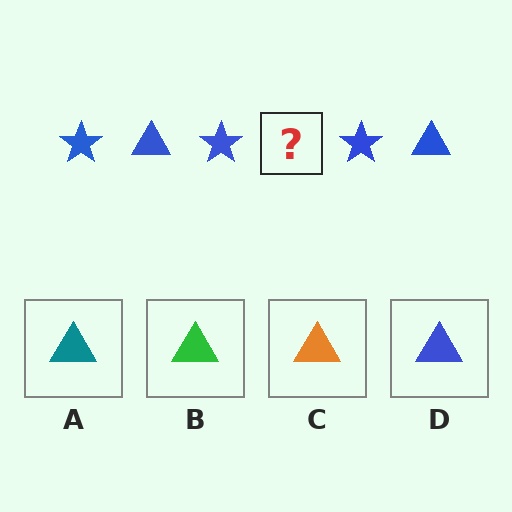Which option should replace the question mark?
Option D.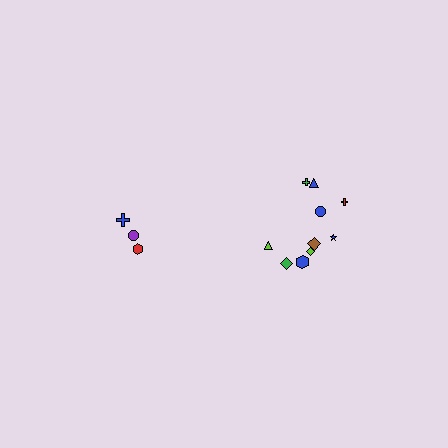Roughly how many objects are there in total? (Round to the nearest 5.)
Roughly 15 objects in total.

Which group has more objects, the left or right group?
The right group.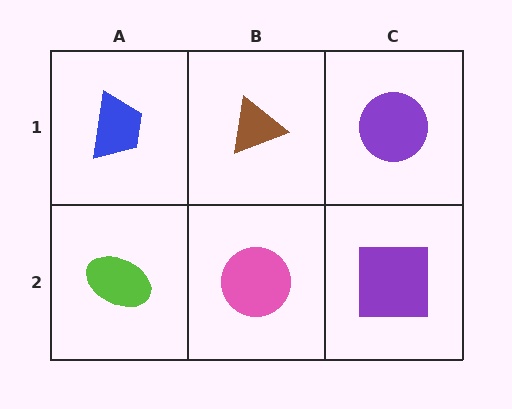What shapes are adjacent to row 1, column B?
A pink circle (row 2, column B), a blue trapezoid (row 1, column A), a purple circle (row 1, column C).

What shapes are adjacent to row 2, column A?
A blue trapezoid (row 1, column A), a pink circle (row 2, column B).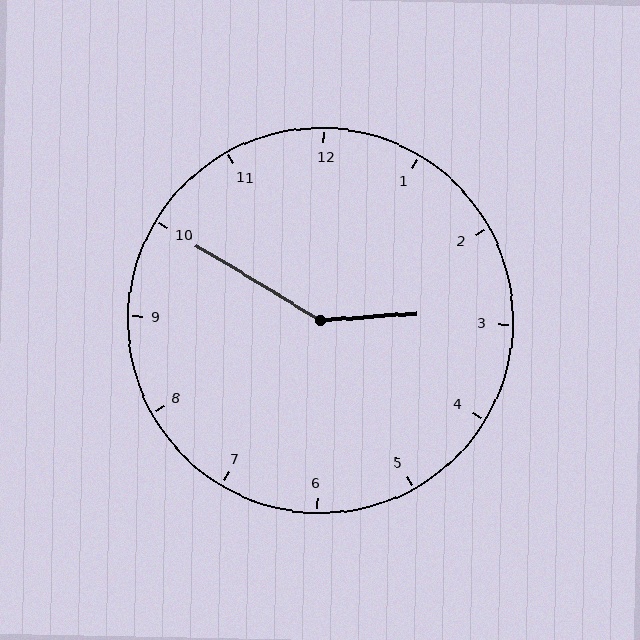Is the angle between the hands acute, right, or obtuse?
It is obtuse.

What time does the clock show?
2:50.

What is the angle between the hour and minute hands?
Approximately 145 degrees.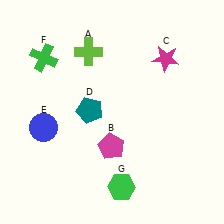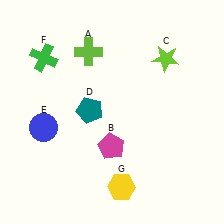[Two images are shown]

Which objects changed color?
C changed from magenta to lime. G changed from green to yellow.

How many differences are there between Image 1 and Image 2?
There are 2 differences between the two images.